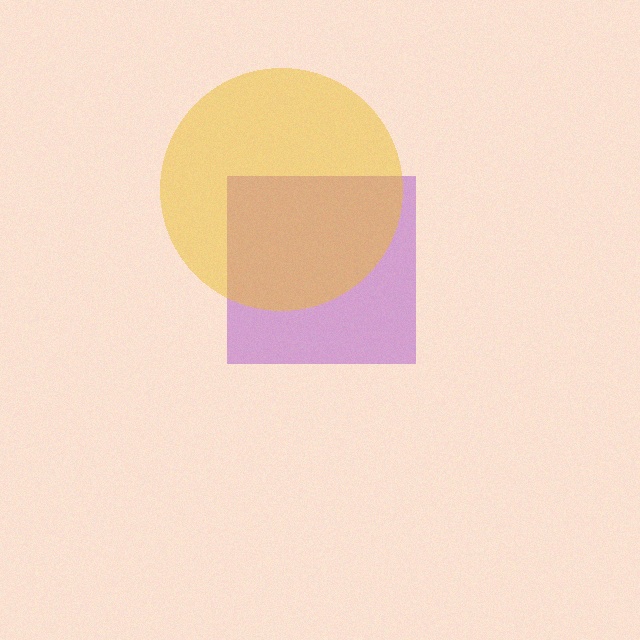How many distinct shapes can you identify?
There are 2 distinct shapes: a purple square, a yellow circle.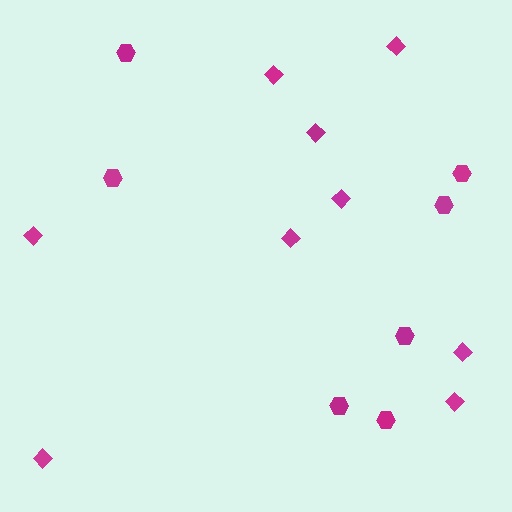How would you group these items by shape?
There are 2 groups: one group of diamonds (9) and one group of hexagons (7).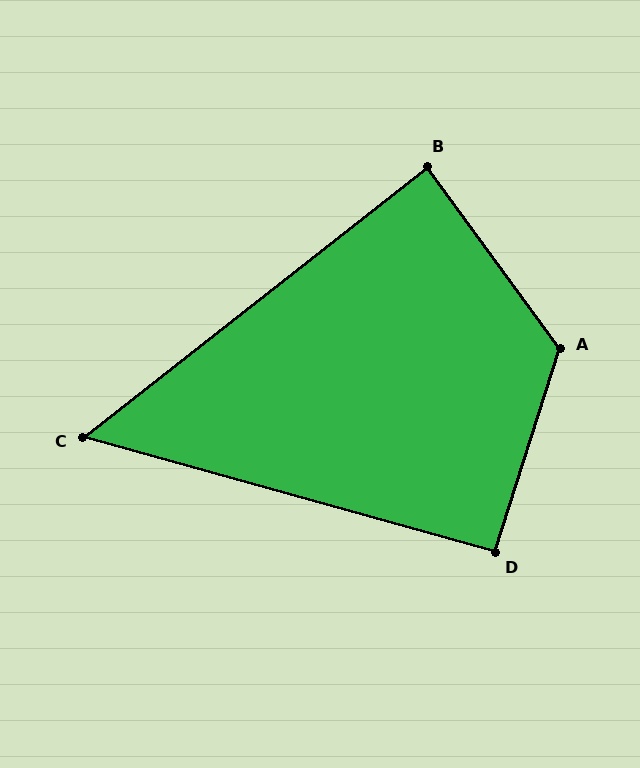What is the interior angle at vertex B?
Approximately 88 degrees (approximately right).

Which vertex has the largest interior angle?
A, at approximately 126 degrees.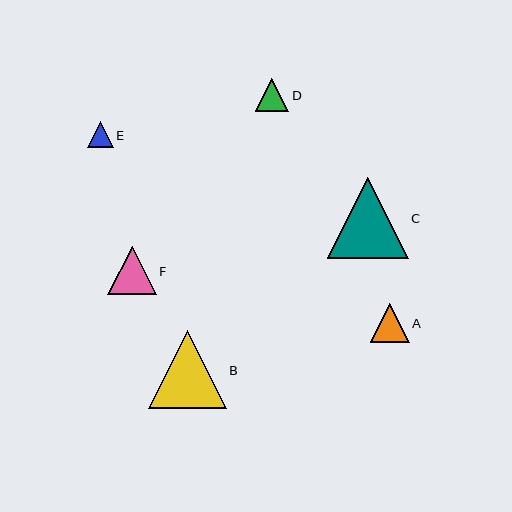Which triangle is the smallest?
Triangle E is the smallest with a size of approximately 26 pixels.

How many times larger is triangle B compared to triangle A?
Triangle B is approximately 2.0 times the size of triangle A.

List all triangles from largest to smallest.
From largest to smallest: C, B, F, A, D, E.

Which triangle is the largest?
Triangle C is the largest with a size of approximately 81 pixels.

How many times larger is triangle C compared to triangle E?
Triangle C is approximately 3.1 times the size of triangle E.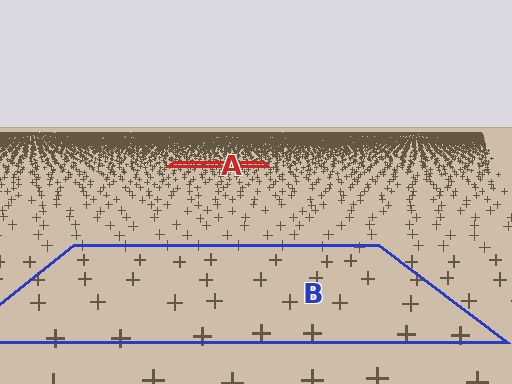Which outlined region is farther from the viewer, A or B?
Region A is farther from the viewer — the texture elements inside it appear smaller and more densely packed.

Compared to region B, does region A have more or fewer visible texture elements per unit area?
Region A has more texture elements per unit area — they are packed more densely because it is farther away.